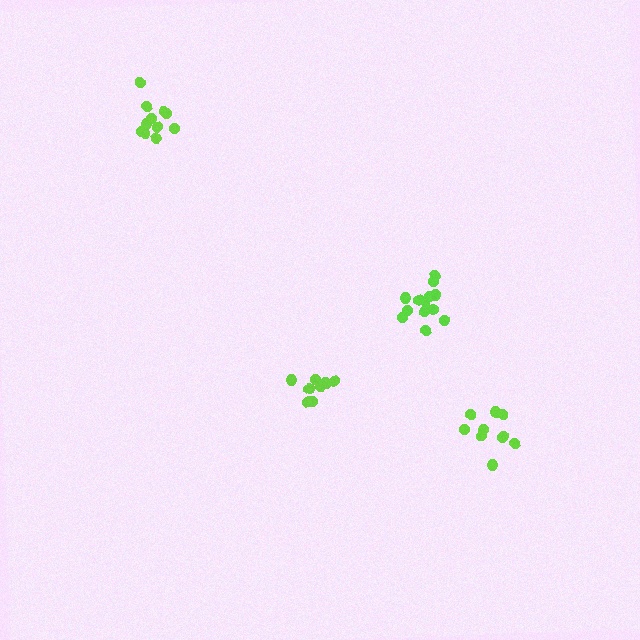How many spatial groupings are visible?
There are 4 spatial groupings.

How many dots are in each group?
Group 1: 14 dots, Group 2: 10 dots, Group 3: 9 dots, Group 4: 11 dots (44 total).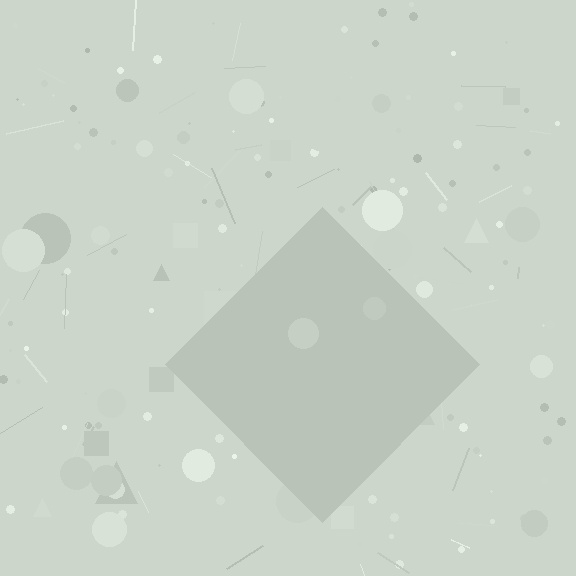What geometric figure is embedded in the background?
A diamond is embedded in the background.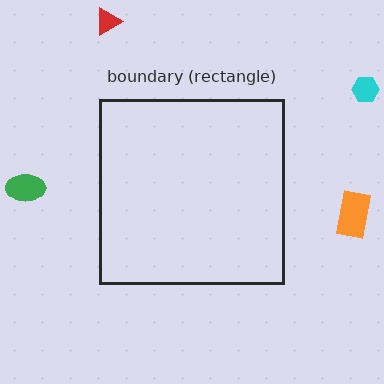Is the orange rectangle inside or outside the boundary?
Outside.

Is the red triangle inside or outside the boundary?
Outside.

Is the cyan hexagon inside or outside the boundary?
Outside.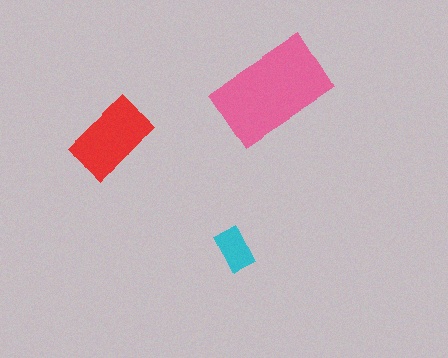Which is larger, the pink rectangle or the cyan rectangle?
The pink one.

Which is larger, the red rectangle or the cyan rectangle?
The red one.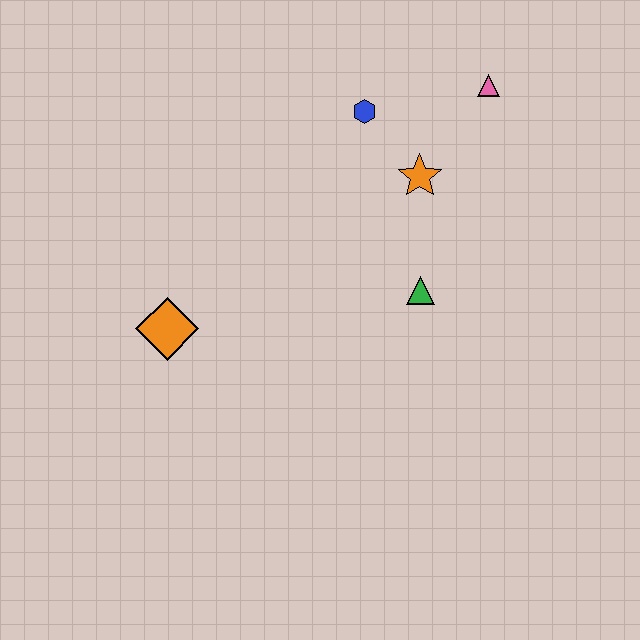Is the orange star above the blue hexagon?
No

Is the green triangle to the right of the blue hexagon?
Yes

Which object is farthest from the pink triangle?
The orange diamond is farthest from the pink triangle.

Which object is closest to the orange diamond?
The green triangle is closest to the orange diamond.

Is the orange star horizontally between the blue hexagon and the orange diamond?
No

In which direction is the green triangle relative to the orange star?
The green triangle is below the orange star.